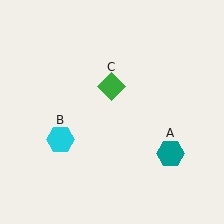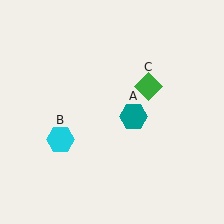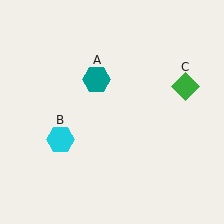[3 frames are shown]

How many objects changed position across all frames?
2 objects changed position: teal hexagon (object A), green diamond (object C).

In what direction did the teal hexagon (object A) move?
The teal hexagon (object A) moved up and to the left.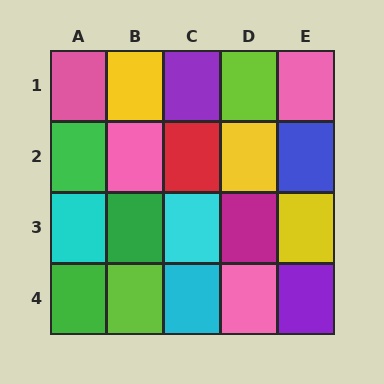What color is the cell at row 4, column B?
Lime.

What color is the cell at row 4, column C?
Cyan.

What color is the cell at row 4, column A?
Green.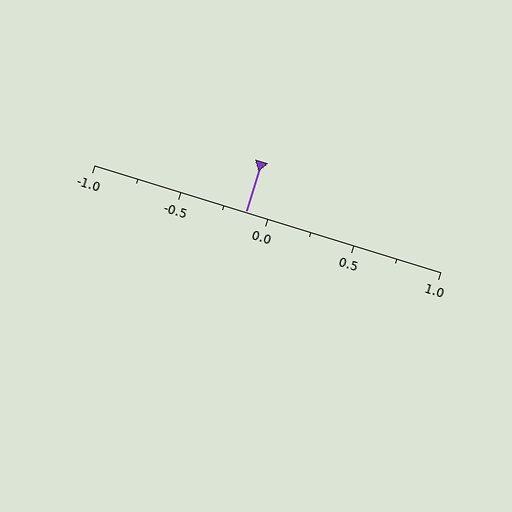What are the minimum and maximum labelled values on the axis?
The axis runs from -1.0 to 1.0.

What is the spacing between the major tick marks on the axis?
The major ticks are spaced 0.5 apart.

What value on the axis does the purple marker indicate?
The marker indicates approximately -0.12.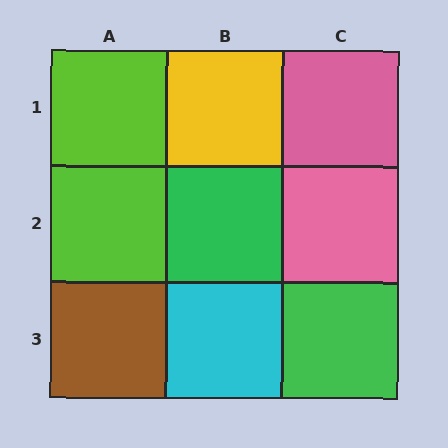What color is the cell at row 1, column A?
Lime.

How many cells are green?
2 cells are green.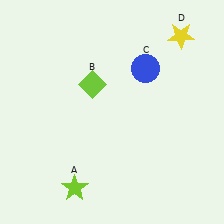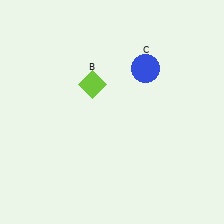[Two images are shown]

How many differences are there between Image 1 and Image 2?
There are 2 differences between the two images.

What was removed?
The lime star (A), the yellow star (D) were removed in Image 2.